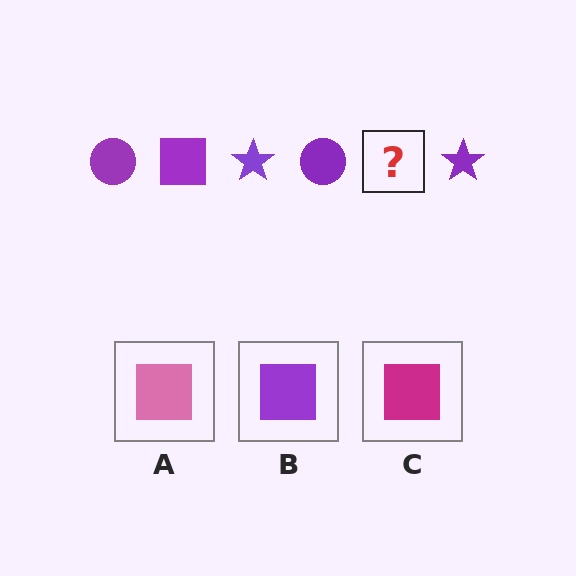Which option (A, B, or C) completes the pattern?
B.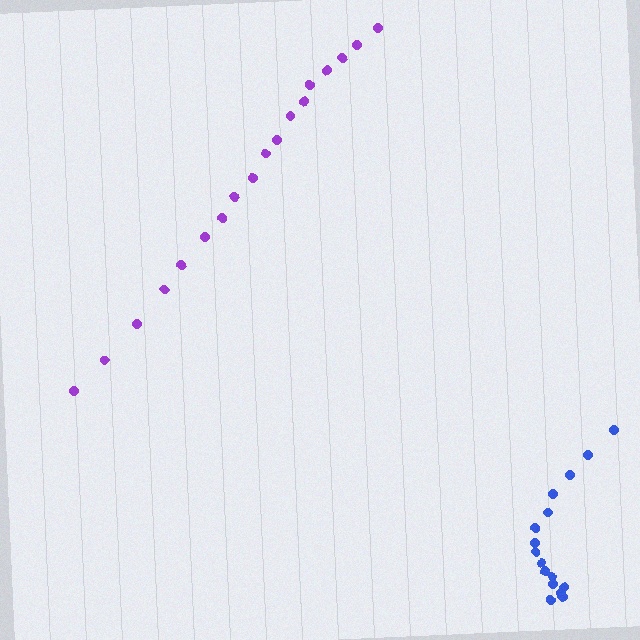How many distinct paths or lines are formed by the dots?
There are 2 distinct paths.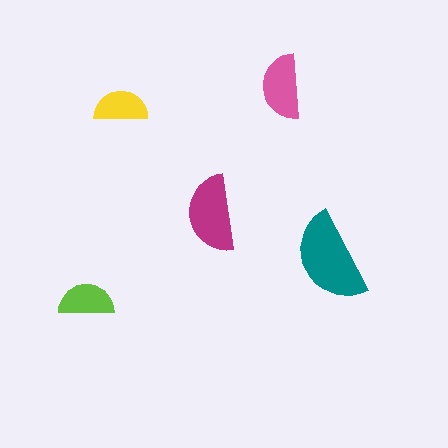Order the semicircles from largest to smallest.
the teal one, the magenta one, the pink one, the lime one, the yellow one.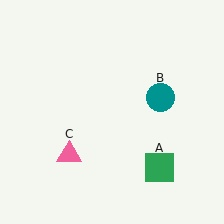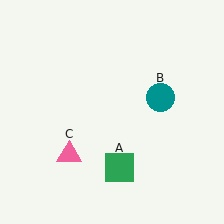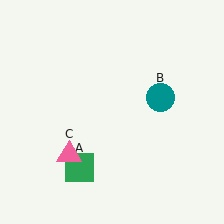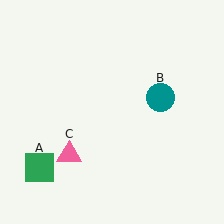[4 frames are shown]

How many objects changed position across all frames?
1 object changed position: green square (object A).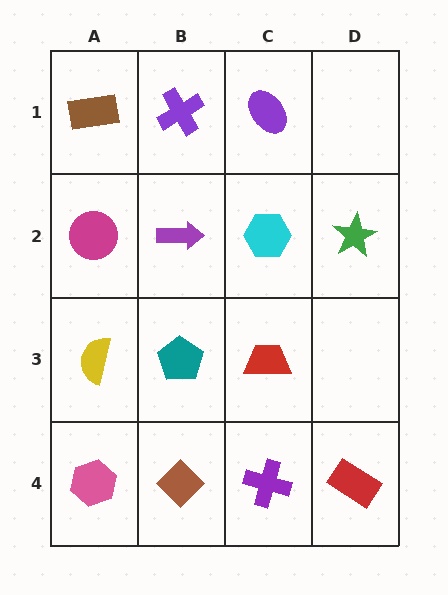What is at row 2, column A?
A magenta circle.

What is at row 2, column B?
A purple arrow.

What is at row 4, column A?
A pink hexagon.